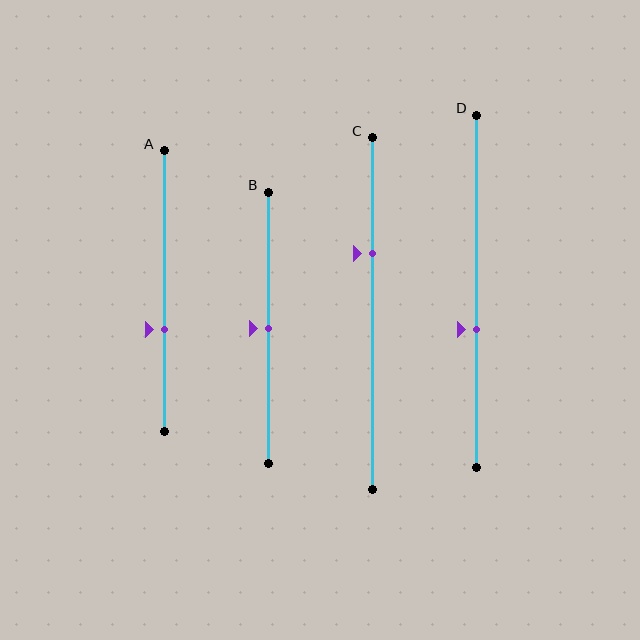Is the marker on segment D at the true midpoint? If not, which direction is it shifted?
No, the marker on segment D is shifted downward by about 11% of the segment length.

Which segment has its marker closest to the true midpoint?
Segment B has its marker closest to the true midpoint.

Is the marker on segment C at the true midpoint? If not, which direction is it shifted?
No, the marker on segment C is shifted upward by about 17% of the segment length.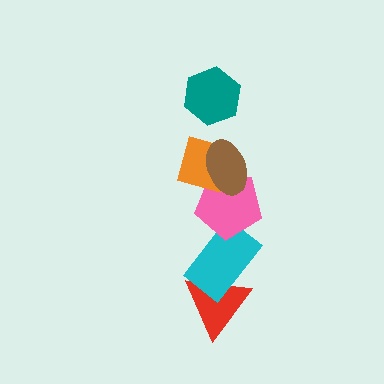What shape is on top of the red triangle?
The cyan rectangle is on top of the red triangle.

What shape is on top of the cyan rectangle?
The pink pentagon is on top of the cyan rectangle.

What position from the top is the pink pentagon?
The pink pentagon is 4th from the top.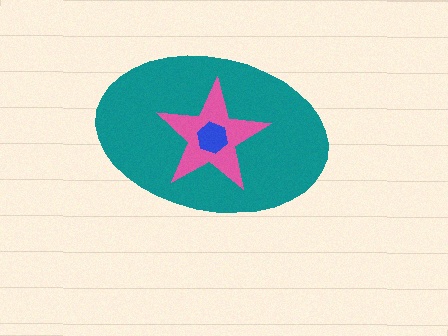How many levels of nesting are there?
3.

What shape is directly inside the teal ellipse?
The pink star.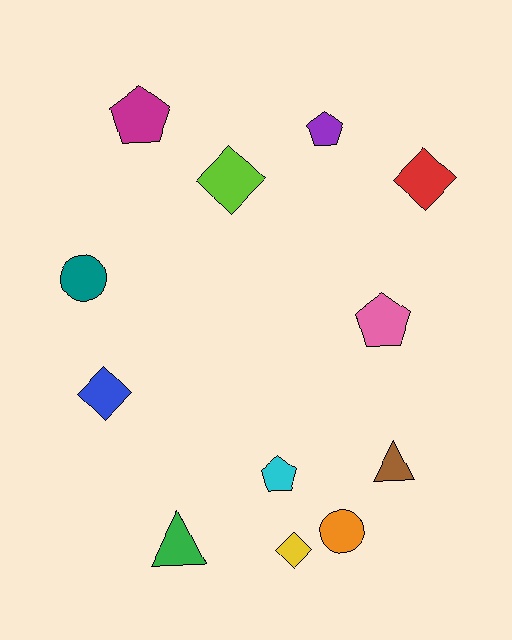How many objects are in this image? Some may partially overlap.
There are 12 objects.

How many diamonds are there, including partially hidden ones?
There are 4 diamonds.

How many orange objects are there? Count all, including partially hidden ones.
There is 1 orange object.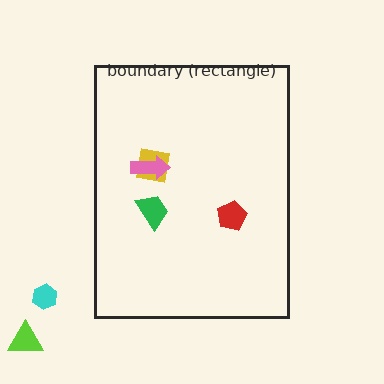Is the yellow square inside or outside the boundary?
Inside.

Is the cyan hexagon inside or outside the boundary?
Outside.